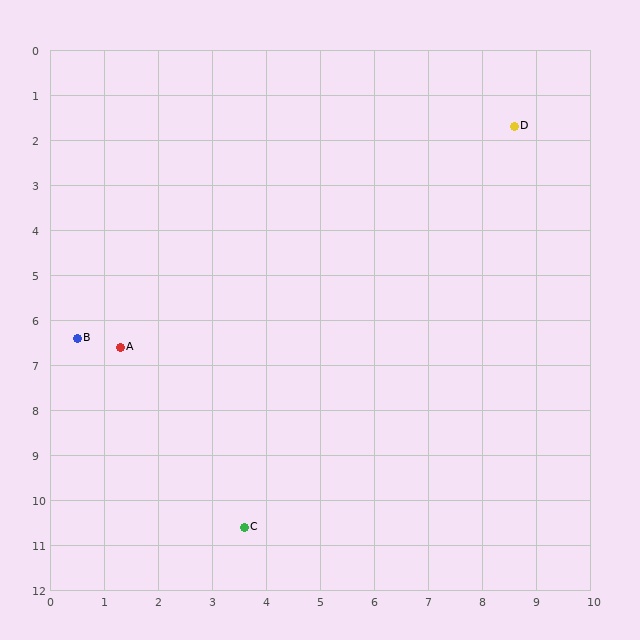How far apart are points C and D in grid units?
Points C and D are about 10.2 grid units apart.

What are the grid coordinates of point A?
Point A is at approximately (1.3, 6.6).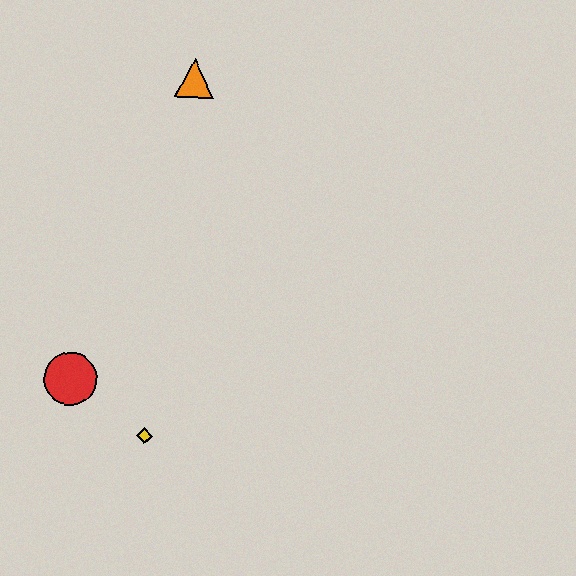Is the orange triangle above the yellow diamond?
Yes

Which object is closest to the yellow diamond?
The red circle is closest to the yellow diamond.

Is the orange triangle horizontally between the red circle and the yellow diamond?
No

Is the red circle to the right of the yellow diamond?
No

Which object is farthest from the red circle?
The orange triangle is farthest from the red circle.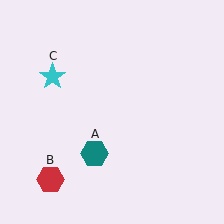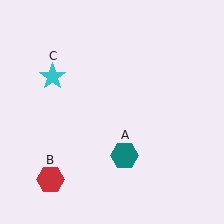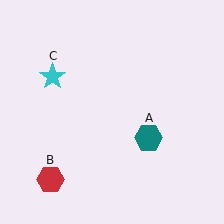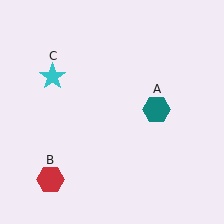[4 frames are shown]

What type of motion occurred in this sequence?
The teal hexagon (object A) rotated counterclockwise around the center of the scene.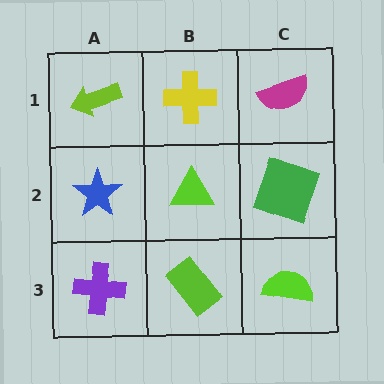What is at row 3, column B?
A lime rectangle.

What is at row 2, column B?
A lime triangle.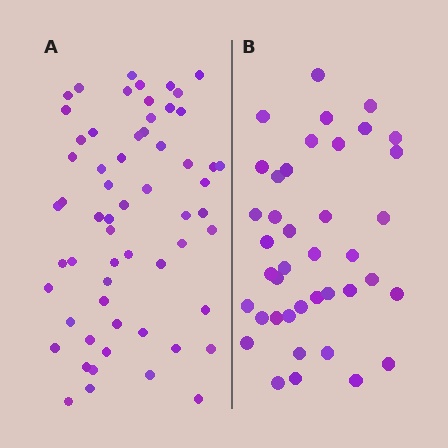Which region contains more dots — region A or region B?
Region A (the left region) has more dots.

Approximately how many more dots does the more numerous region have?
Region A has approximately 20 more dots than region B.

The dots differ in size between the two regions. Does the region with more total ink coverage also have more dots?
No. Region B has more total ink coverage because its dots are larger, but region A actually contains more individual dots. Total area can be misleading — the number of items is what matters here.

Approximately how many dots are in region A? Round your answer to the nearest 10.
About 60 dots.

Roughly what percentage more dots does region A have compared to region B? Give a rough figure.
About 50% more.